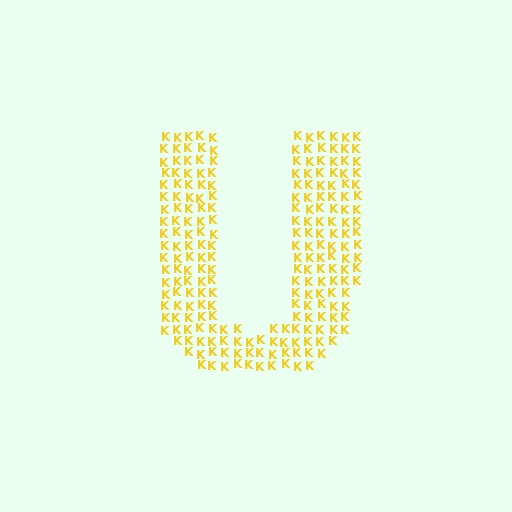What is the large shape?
The large shape is the letter U.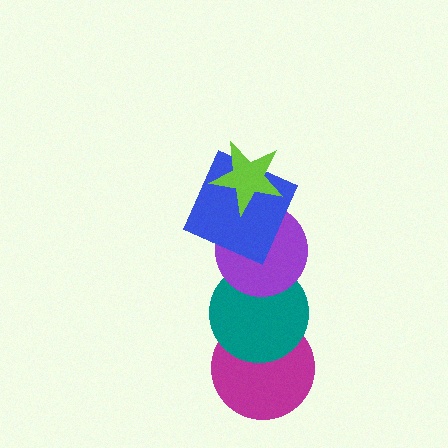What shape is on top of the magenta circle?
The teal circle is on top of the magenta circle.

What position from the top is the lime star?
The lime star is 1st from the top.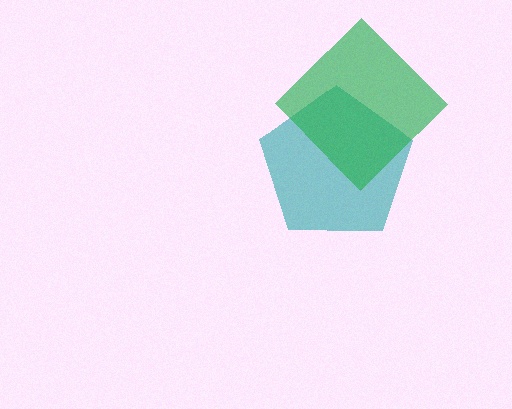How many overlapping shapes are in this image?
There are 2 overlapping shapes in the image.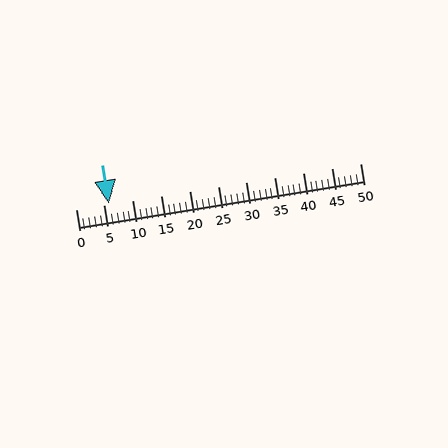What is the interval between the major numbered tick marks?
The major tick marks are spaced 5 units apart.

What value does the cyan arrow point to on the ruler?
The cyan arrow points to approximately 6.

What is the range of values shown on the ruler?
The ruler shows values from 0 to 50.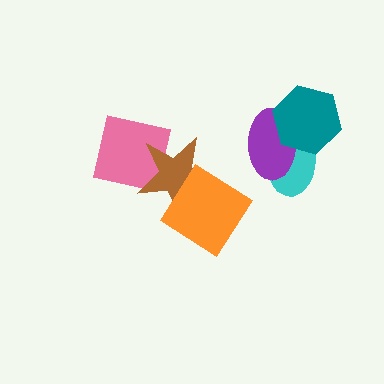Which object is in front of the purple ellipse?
The teal hexagon is in front of the purple ellipse.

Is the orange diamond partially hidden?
No, no other shape covers it.